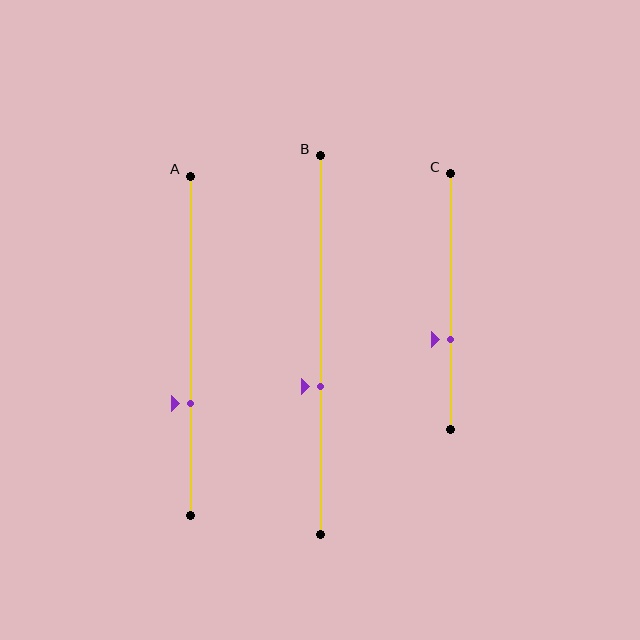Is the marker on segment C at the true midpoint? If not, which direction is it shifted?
No, the marker on segment C is shifted downward by about 15% of the segment length.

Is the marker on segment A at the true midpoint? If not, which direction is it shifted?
No, the marker on segment A is shifted downward by about 17% of the segment length.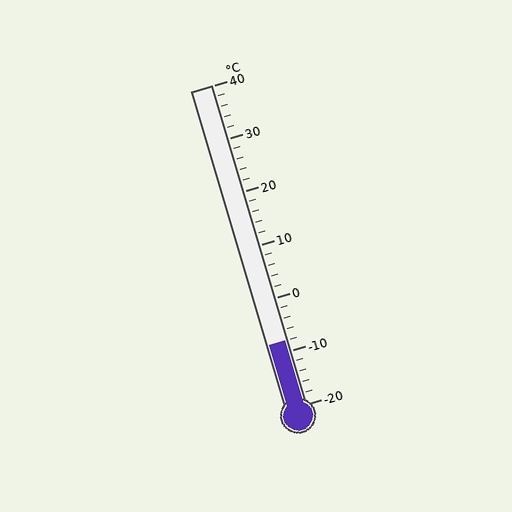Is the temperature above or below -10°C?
The temperature is above -10°C.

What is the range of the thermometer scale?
The thermometer scale ranges from -20°C to 40°C.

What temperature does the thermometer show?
The thermometer shows approximately -8°C.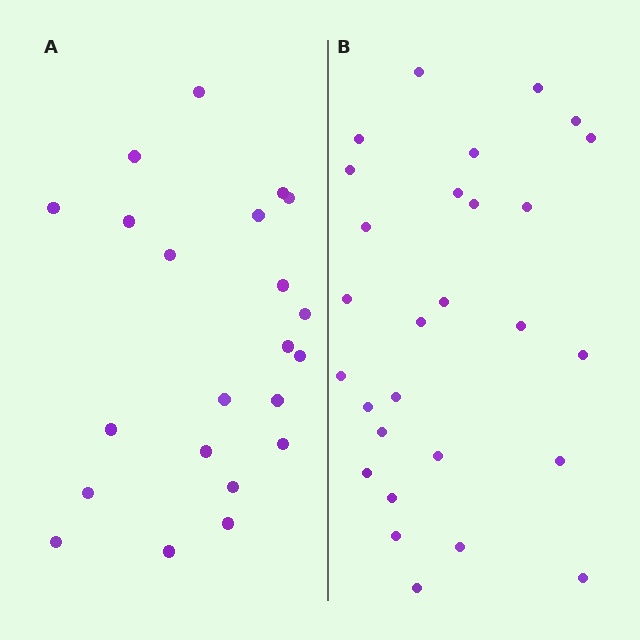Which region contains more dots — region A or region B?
Region B (the right region) has more dots.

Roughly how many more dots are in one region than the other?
Region B has about 6 more dots than region A.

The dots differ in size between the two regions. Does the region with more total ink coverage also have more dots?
No. Region A has more total ink coverage because its dots are larger, but region B actually contains more individual dots. Total area can be misleading — the number of items is what matters here.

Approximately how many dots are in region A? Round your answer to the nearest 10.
About 20 dots. (The exact count is 22, which rounds to 20.)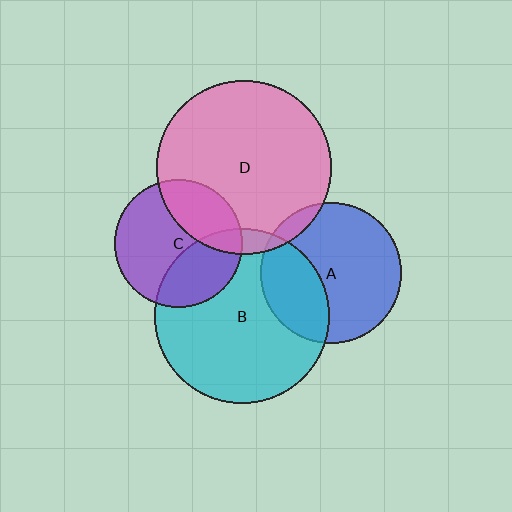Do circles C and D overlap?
Yes.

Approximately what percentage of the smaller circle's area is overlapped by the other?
Approximately 30%.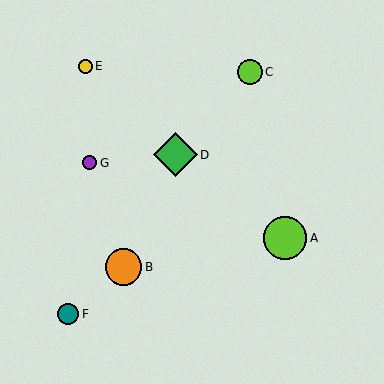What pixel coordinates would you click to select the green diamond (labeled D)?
Click at (175, 155) to select the green diamond D.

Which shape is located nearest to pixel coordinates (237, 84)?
The lime circle (labeled C) at (250, 72) is nearest to that location.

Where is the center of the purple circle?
The center of the purple circle is at (89, 163).